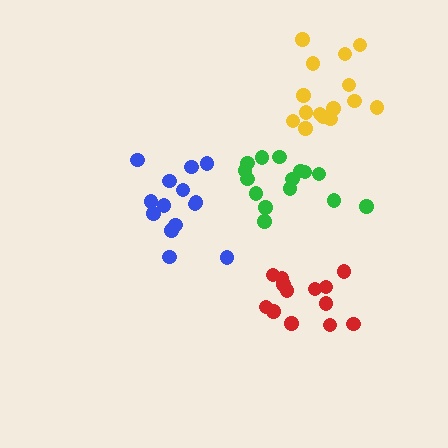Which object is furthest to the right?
The yellow cluster is rightmost.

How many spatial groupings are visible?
There are 4 spatial groupings.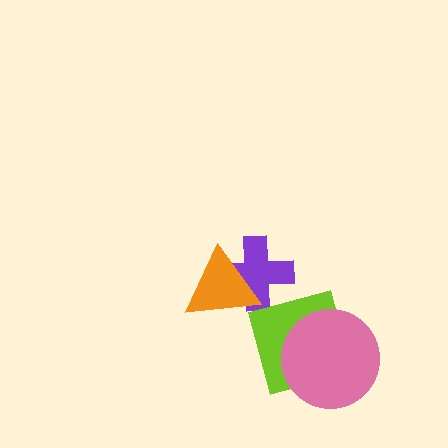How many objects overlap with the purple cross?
1 object overlaps with the purple cross.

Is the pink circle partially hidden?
No, no other shape covers it.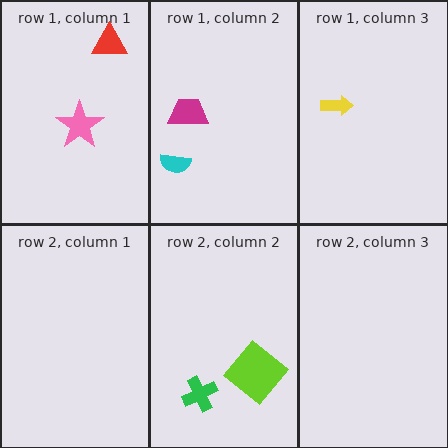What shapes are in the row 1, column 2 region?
The magenta trapezoid, the cyan semicircle.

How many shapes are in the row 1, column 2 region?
2.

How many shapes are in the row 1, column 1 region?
2.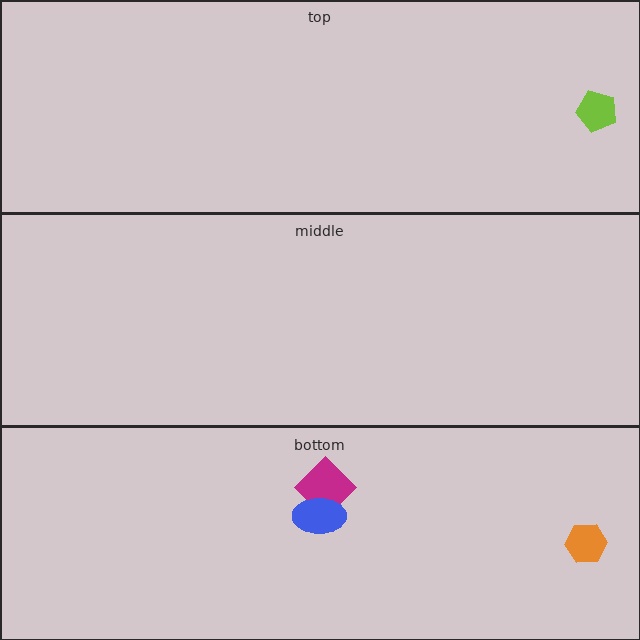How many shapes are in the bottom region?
3.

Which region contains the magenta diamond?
The bottom region.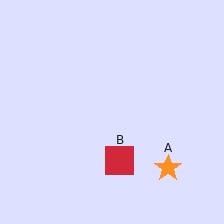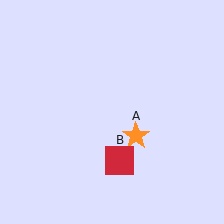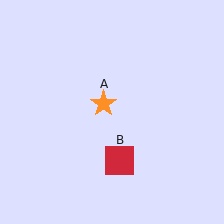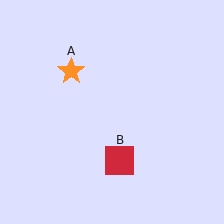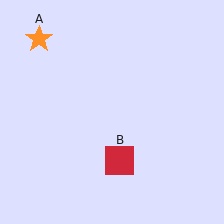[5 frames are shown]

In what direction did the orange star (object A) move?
The orange star (object A) moved up and to the left.